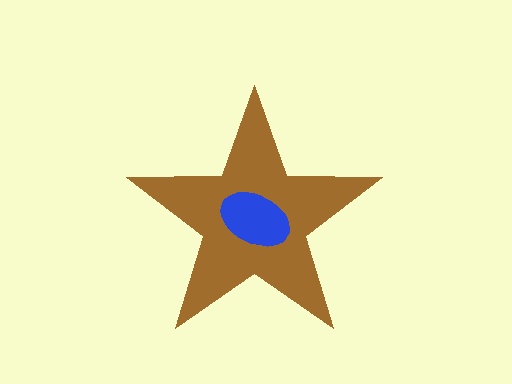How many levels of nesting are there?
2.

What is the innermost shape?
The blue ellipse.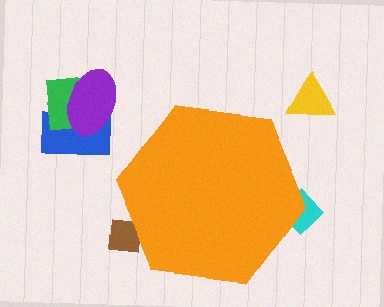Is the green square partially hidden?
No, the green square is fully visible.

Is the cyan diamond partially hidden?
Yes, the cyan diamond is partially hidden behind the orange hexagon.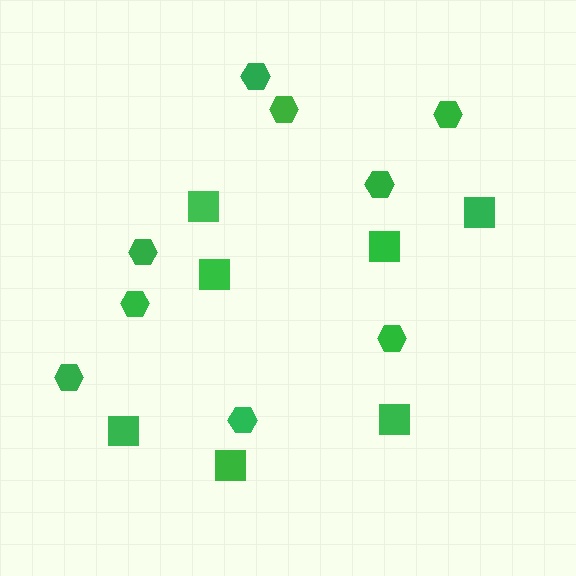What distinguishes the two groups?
There are 2 groups: one group of squares (7) and one group of hexagons (9).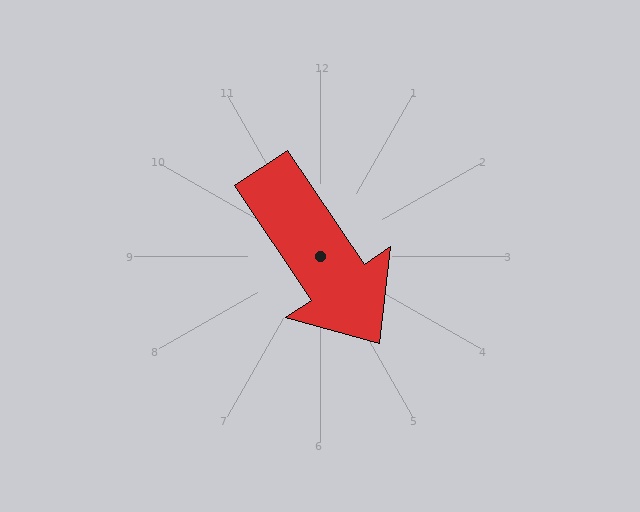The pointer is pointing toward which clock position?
Roughly 5 o'clock.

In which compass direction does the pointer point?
Southeast.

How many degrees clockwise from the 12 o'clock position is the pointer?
Approximately 146 degrees.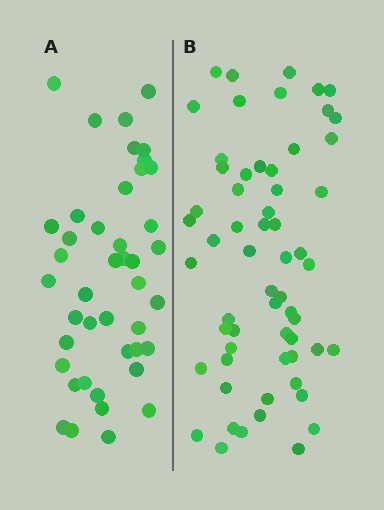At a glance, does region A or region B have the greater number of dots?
Region B (the right region) has more dots.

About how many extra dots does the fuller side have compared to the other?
Region B has approximately 15 more dots than region A.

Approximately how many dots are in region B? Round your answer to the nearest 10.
About 60 dots.